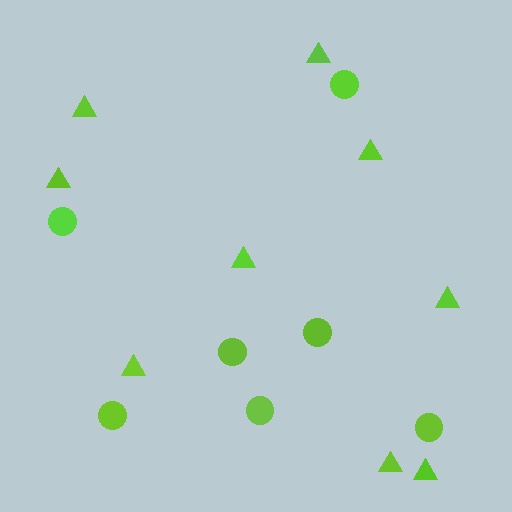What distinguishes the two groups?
There are 2 groups: one group of triangles (9) and one group of circles (7).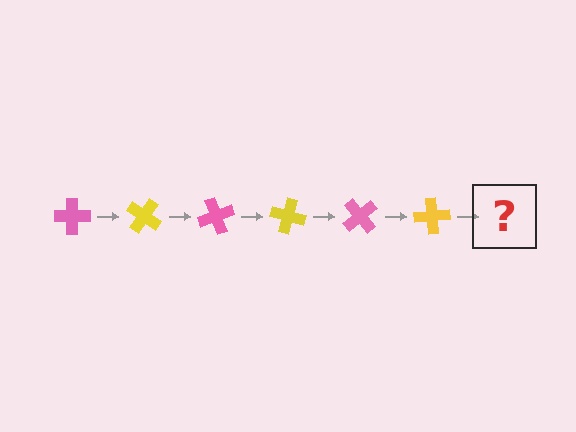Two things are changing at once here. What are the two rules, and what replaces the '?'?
The two rules are that it rotates 35 degrees each step and the color cycles through pink and yellow. The '?' should be a pink cross, rotated 210 degrees from the start.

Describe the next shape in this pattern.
It should be a pink cross, rotated 210 degrees from the start.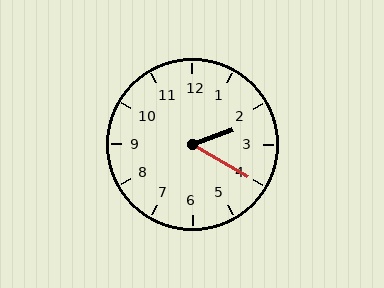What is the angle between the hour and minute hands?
Approximately 50 degrees.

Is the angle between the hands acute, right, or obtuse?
It is acute.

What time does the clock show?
2:20.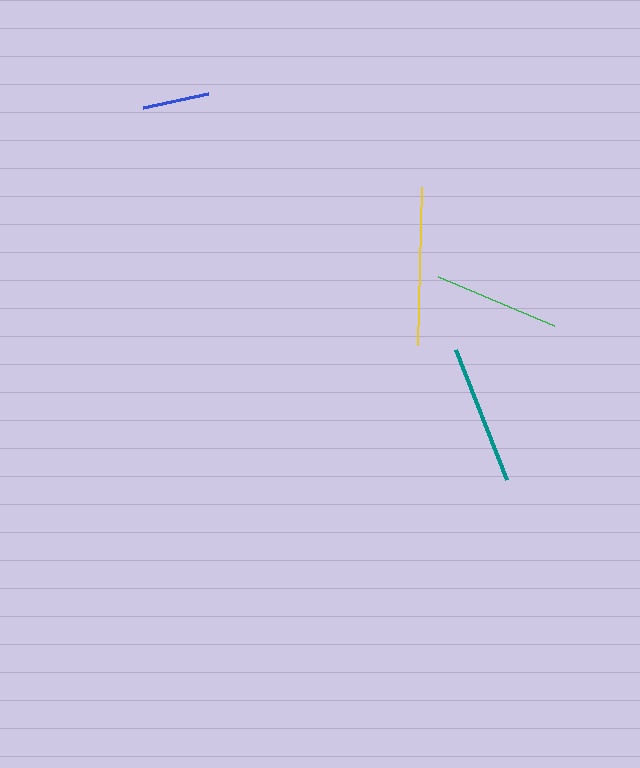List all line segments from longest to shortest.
From longest to shortest: yellow, teal, green, blue.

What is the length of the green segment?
The green segment is approximately 126 pixels long.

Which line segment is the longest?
The yellow line is the longest at approximately 158 pixels.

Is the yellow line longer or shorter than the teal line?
The yellow line is longer than the teal line.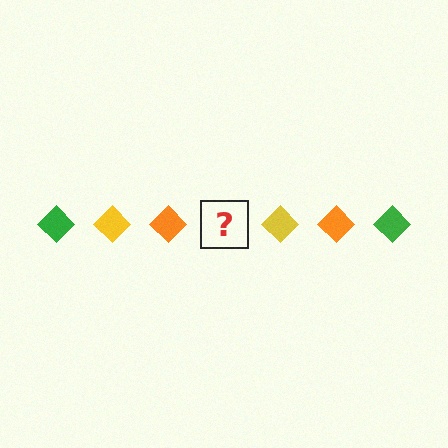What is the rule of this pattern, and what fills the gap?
The rule is that the pattern cycles through green, yellow, orange diamonds. The gap should be filled with a green diamond.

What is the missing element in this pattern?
The missing element is a green diamond.